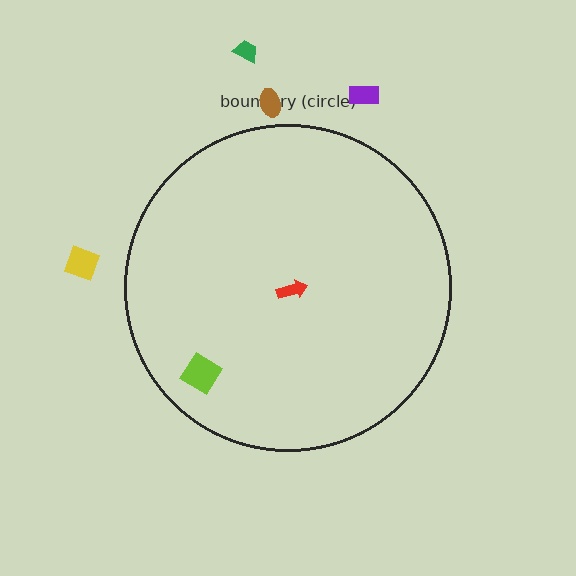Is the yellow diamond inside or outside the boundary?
Outside.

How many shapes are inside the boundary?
2 inside, 4 outside.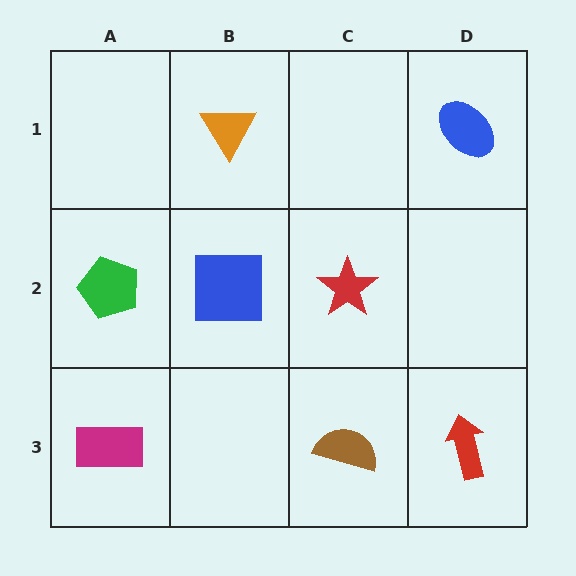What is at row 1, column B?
An orange triangle.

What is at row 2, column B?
A blue square.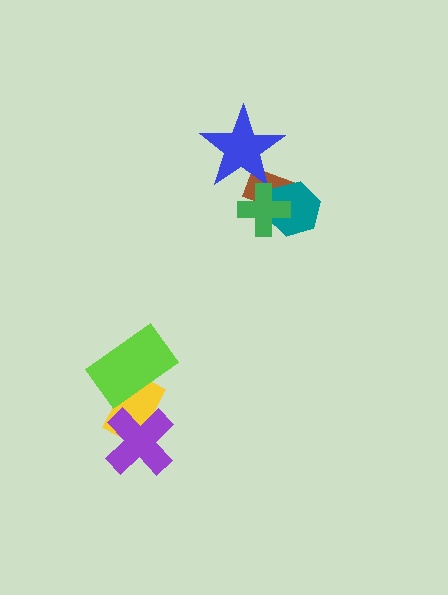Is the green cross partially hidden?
No, no other shape covers it.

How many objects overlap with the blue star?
1 object overlaps with the blue star.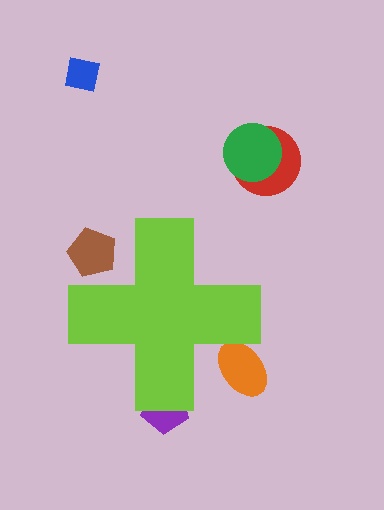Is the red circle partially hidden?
No, the red circle is fully visible.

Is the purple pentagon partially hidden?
Yes, the purple pentagon is partially hidden behind the lime cross.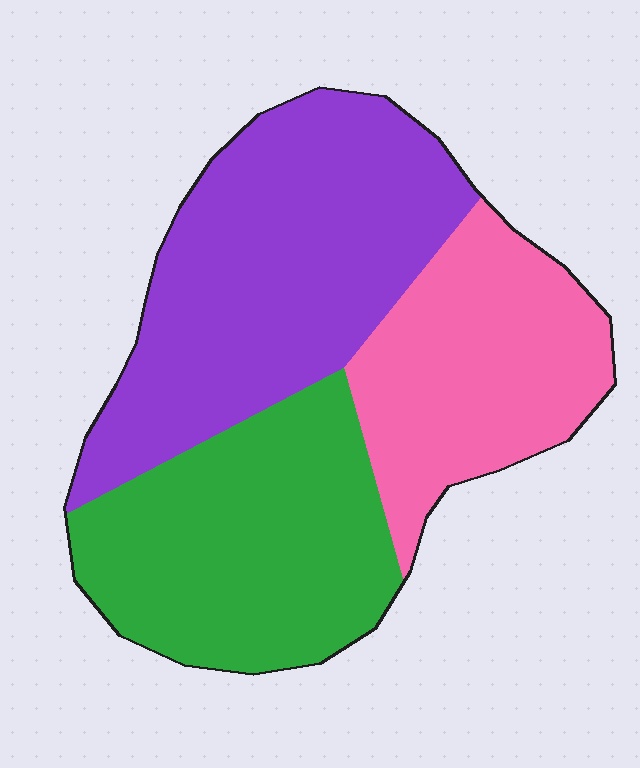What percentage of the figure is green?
Green covers 33% of the figure.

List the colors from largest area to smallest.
From largest to smallest: purple, green, pink.